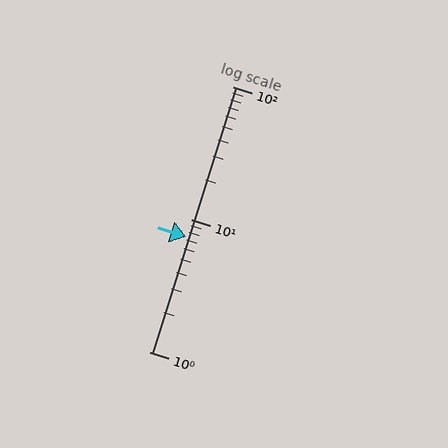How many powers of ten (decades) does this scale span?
The scale spans 2 decades, from 1 to 100.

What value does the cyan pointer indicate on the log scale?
The pointer indicates approximately 7.4.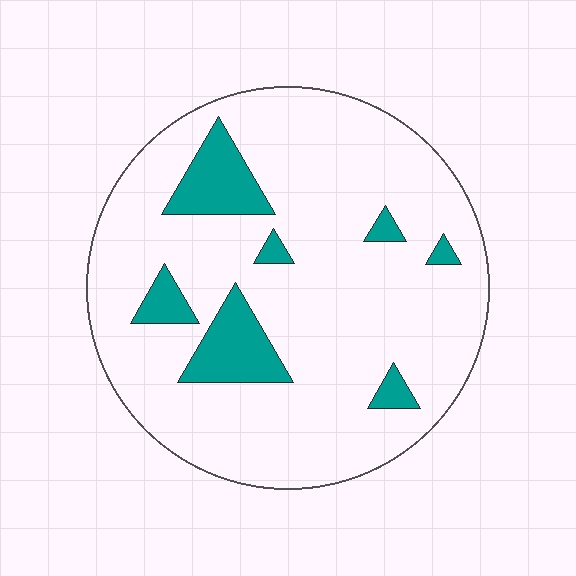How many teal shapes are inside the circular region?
7.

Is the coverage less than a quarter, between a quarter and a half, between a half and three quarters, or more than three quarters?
Less than a quarter.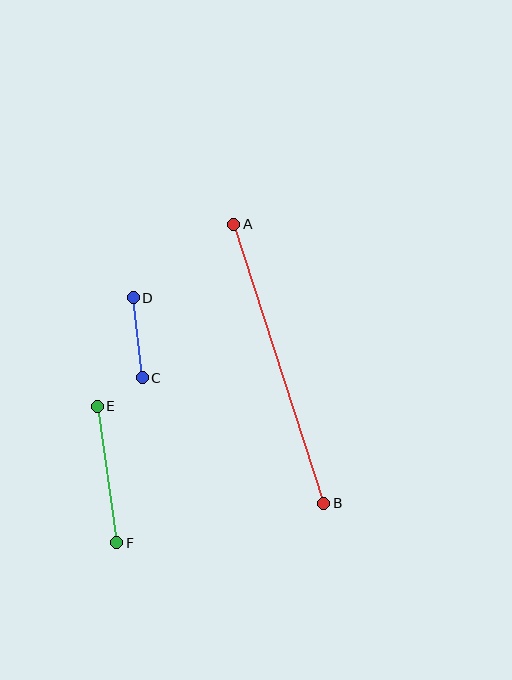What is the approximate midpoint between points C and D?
The midpoint is at approximately (138, 338) pixels.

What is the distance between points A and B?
The distance is approximately 293 pixels.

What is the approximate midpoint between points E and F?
The midpoint is at approximately (107, 474) pixels.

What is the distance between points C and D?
The distance is approximately 81 pixels.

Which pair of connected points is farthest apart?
Points A and B are farthest apart.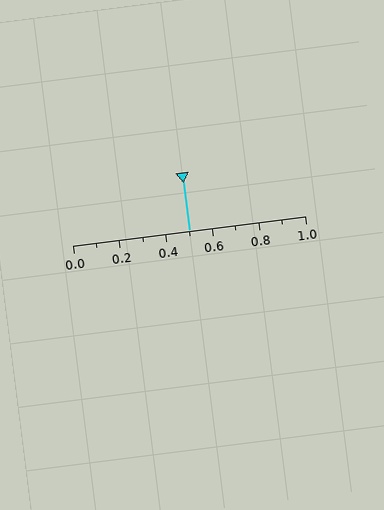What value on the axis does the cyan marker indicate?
The marker indicates approximately 0.5.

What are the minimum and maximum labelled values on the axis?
The axis runs from 0.0 to 1.0.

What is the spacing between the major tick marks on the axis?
The major ticks are spaced 0.2 apart.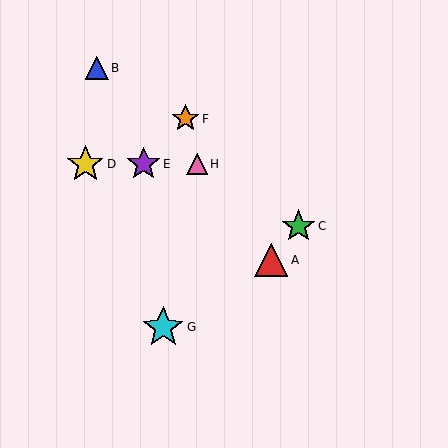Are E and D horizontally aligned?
Yes, both are at y≈164.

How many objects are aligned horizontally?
3 objects (D, E, H) are aligned horizontally.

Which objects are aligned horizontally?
Objects D, E, H are aligned horizontally.